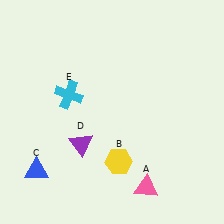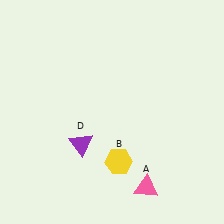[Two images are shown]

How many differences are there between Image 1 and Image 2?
There are 2 differences between the two images.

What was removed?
The blue triangle (C), the cyan cross (E) were removed in Image 2.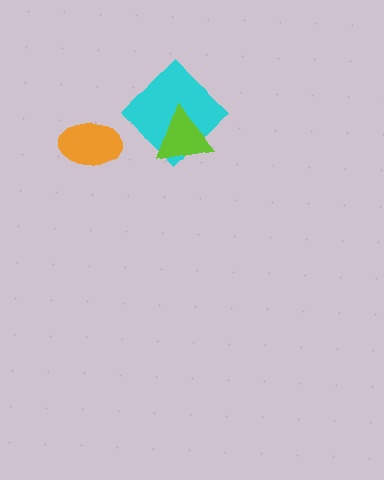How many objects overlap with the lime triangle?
1 object overlaps with the lime triangle.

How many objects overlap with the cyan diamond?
1 object overlaps with the cyan diamond.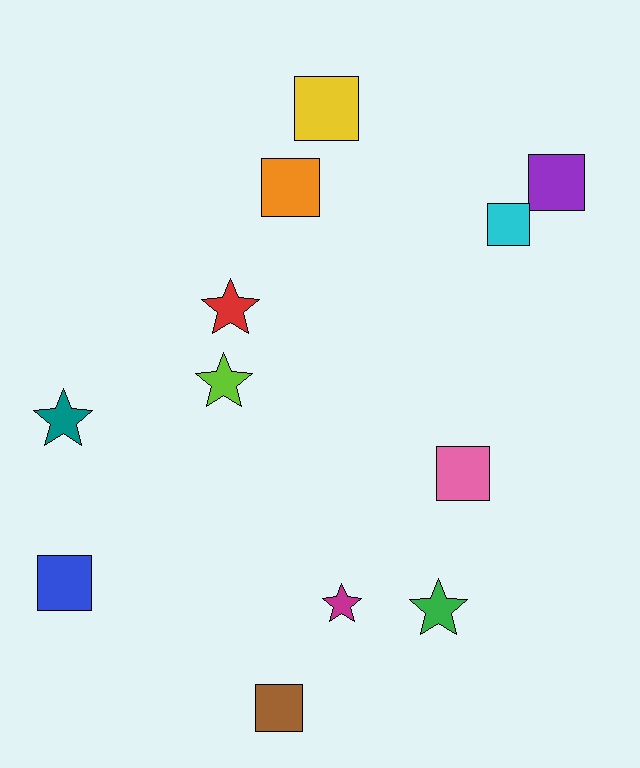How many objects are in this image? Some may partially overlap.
There are 12 objects.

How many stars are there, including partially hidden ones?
There are 5 stars.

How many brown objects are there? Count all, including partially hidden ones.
There is 1 brown object.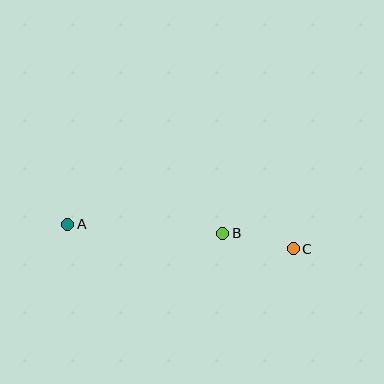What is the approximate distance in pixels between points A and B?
The distance between A and B is approximately 155 pixels.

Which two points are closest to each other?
Points B and C are closest to each other.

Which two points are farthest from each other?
Points A and C are farthest from each other.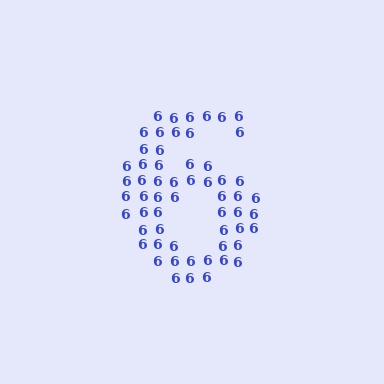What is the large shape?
The large shape is the digit 6.